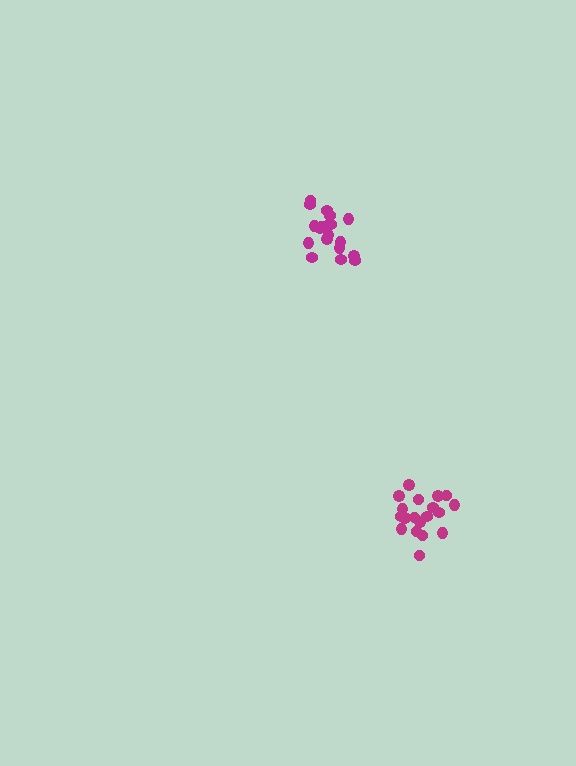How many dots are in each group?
Group 1: 19 dots, Group 2: 19 dots (38 total).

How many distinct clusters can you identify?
There are 2 distinct clusters.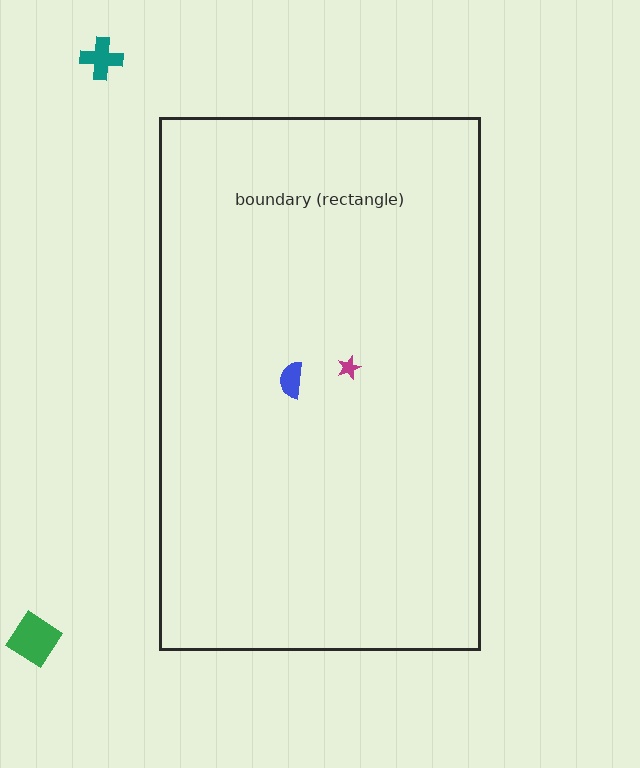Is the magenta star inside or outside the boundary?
Inside.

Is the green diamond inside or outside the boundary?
Outside.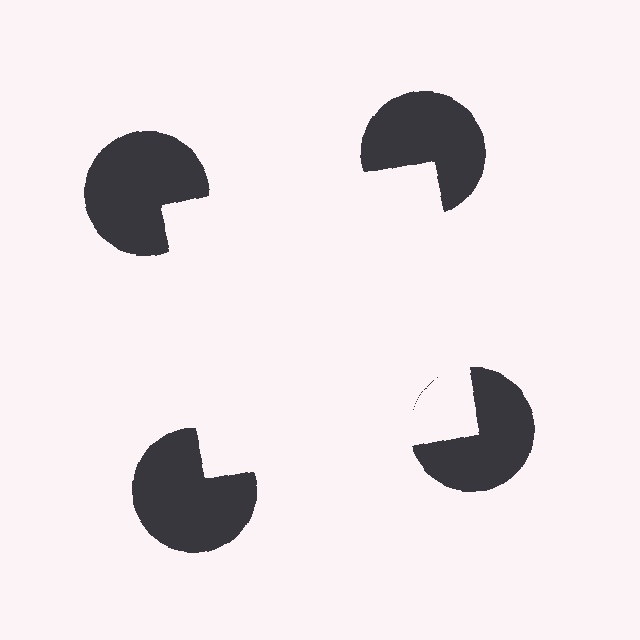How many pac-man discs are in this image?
There are 4 — one at each vertex of the illusory square.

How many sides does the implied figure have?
4 sides.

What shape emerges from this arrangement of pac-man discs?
An illusory square — its edges are inferred from the aligned wedge cuts in the pac-man discs, not physically drawn.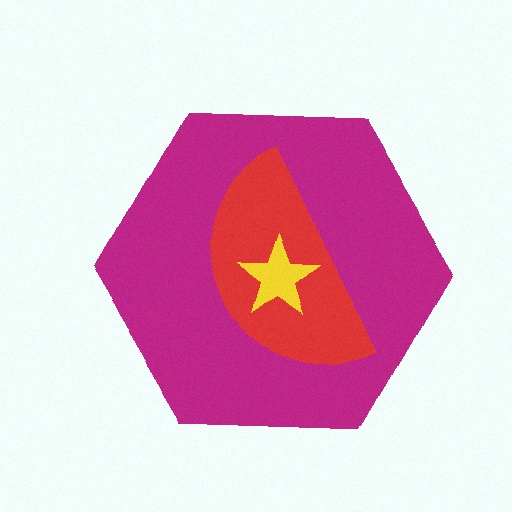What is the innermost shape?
The yellow star.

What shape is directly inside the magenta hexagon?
The red semicircle.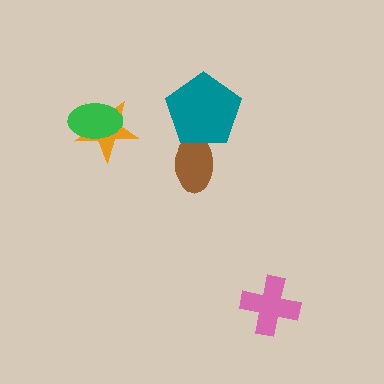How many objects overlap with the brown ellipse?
1 object overlaps with the brown ellipse.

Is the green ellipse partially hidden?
No, no other shape covers it.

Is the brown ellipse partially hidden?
Yes, it is partially covered by another shape.